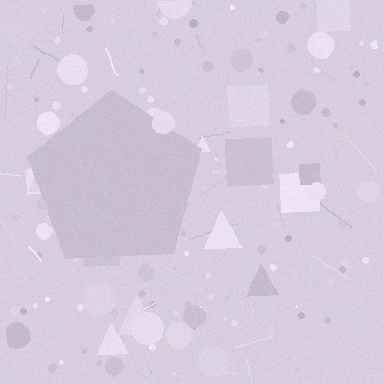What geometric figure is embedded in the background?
A pentagon is embedded in the background.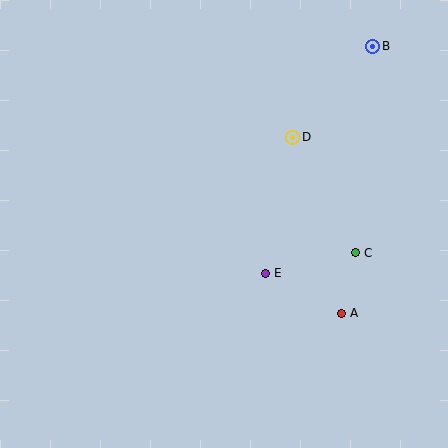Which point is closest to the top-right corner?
Point B is closest to the top-right corner.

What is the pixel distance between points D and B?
The distance between D and B is 121 pixels.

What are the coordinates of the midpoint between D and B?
The midpoint between D and B is at (333, 92).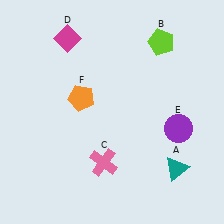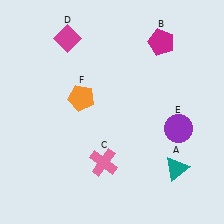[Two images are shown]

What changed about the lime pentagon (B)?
In Image 1, B is lime. In Image 2, it changed to magenta.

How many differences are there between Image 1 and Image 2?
There is 1 difference between the two images.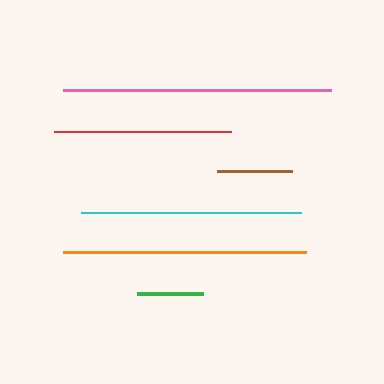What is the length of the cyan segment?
The cyan segment is approximately 221 pixels long.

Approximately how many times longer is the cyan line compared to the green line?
The cyan line is approximately 3.3 times the length of the green line.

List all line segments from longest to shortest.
From longest to shortest: pink, orange, cyan, red, brown, green.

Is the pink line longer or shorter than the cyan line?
The pink line is longer than the cyan line.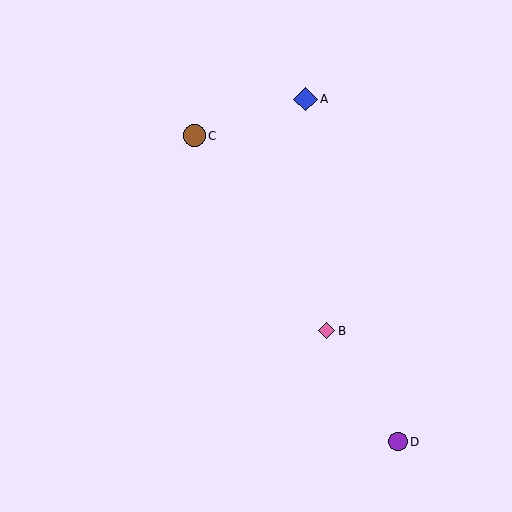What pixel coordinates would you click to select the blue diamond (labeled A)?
Click at (306, 99) to select the blue diamond A.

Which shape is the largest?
The blue diamond (labeled A) is the largest.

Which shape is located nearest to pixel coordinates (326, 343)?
The pink diamond (labeled B) at (327, 331) is nearest to that location.